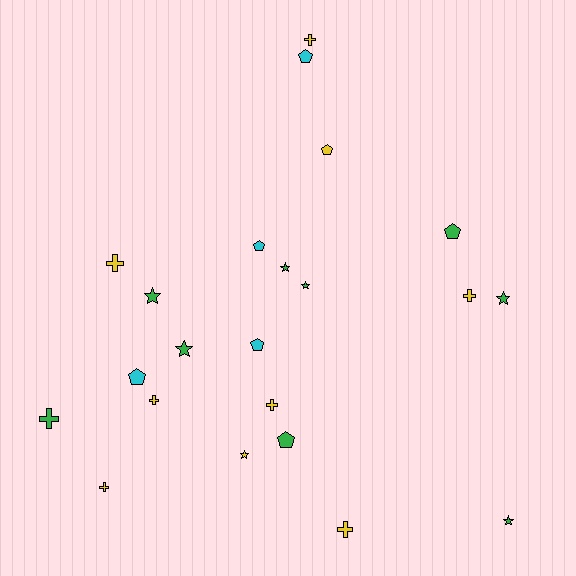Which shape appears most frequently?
Cross, with 8 objects.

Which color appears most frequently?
Green, with 9 objects.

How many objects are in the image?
There are 22 objects.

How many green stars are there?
There are 6 green stars.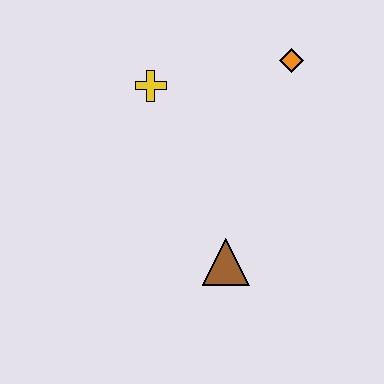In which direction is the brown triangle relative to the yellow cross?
The brown triangle is below the yellow cross.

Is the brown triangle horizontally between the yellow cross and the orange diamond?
Yes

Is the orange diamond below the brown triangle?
No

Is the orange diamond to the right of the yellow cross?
Yes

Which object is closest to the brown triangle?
The yellow cross is closest to the brown triangle.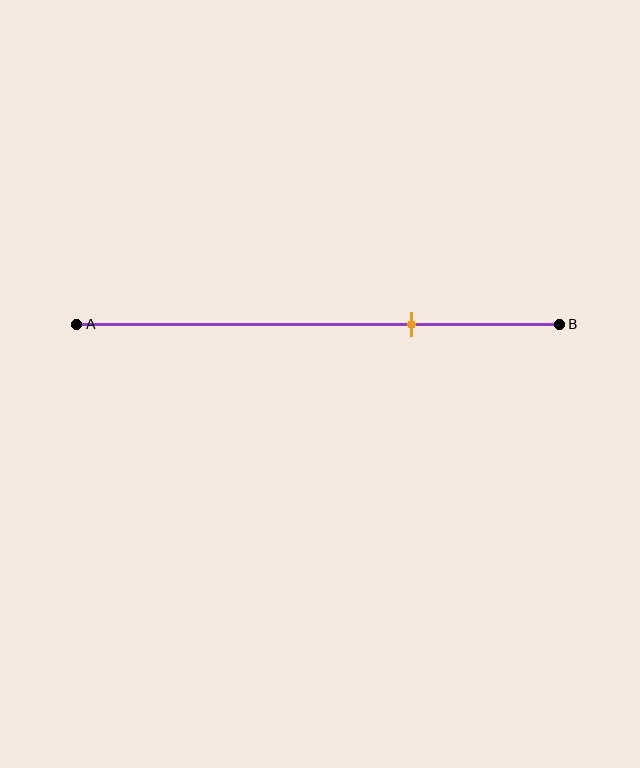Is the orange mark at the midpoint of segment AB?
No, the mark is at about 70% from A, not at the 50% midpoint.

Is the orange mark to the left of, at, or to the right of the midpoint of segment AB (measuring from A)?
The orange mark is to the right of the midpoint of segment AB.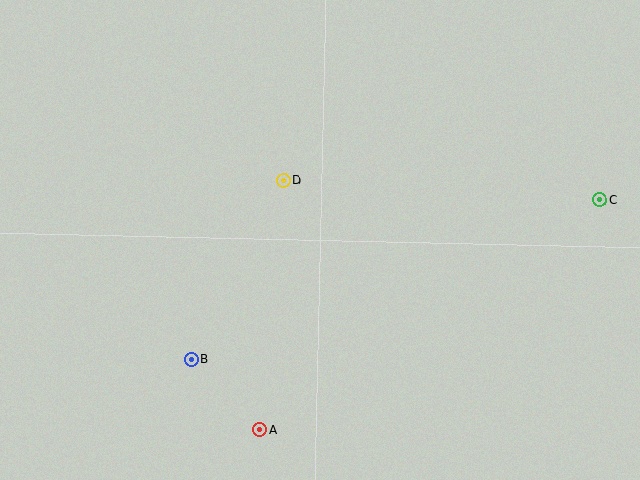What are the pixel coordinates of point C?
Point C is at (600, 200).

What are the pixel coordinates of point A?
Point A is at (259, 429).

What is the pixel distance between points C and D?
The distance between C and D is 317 pixels.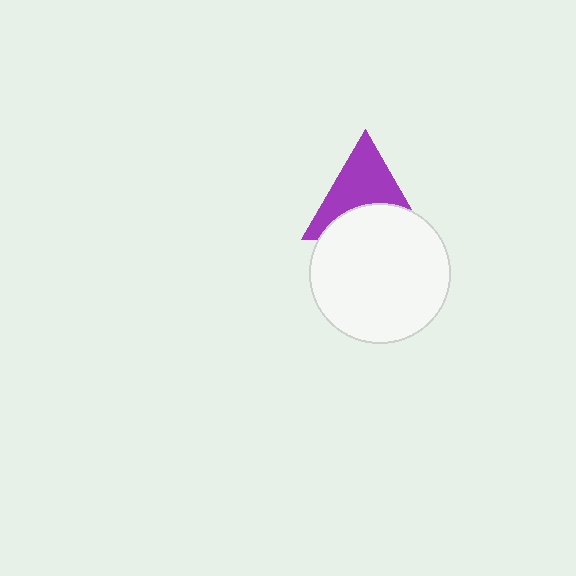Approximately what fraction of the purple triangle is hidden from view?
Roughly 42% of the purple triangle is hidden behind the white circle.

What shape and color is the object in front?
The object in front is a white circle.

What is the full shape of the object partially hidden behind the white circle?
The partially hidden object is a purple triangle.